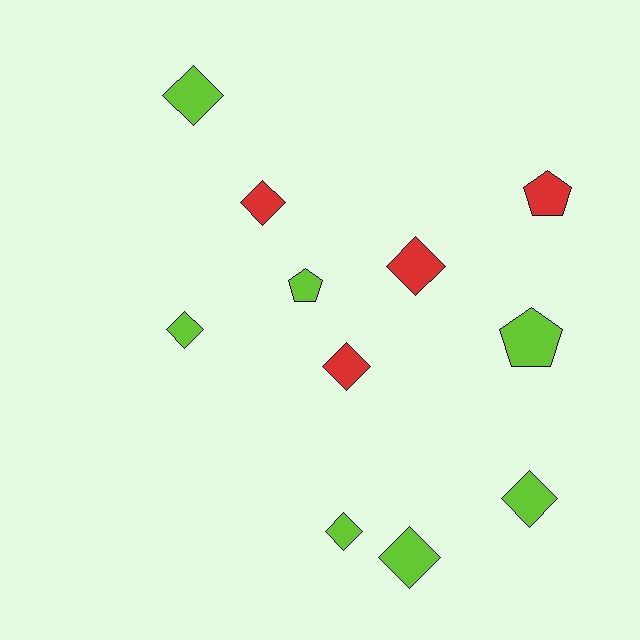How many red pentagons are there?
There is 1 red pentagon.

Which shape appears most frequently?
Diamond, with 8 objects.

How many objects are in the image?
There are 11 objects.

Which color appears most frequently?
Lime, with 7 objects.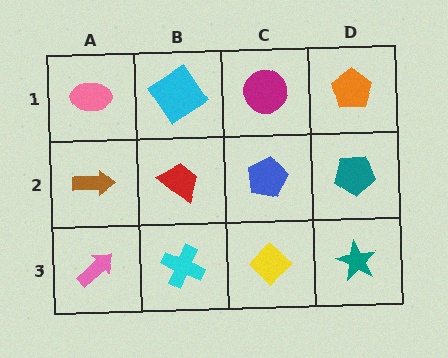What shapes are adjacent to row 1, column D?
A teal pentagon (row 2, column D), a magenta circle (row 1, column C).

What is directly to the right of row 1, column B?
A magenta circle.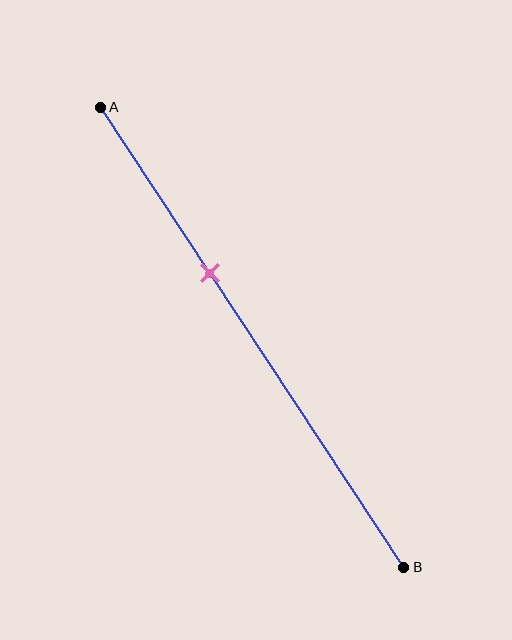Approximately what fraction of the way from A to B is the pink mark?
The pink mark is approximately 35% of the way from A to B.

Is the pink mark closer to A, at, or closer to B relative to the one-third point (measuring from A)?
The pink mark is approximately at the one-third point of segment AB.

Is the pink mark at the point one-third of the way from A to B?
Yes, the mark is approximately at the one-third point.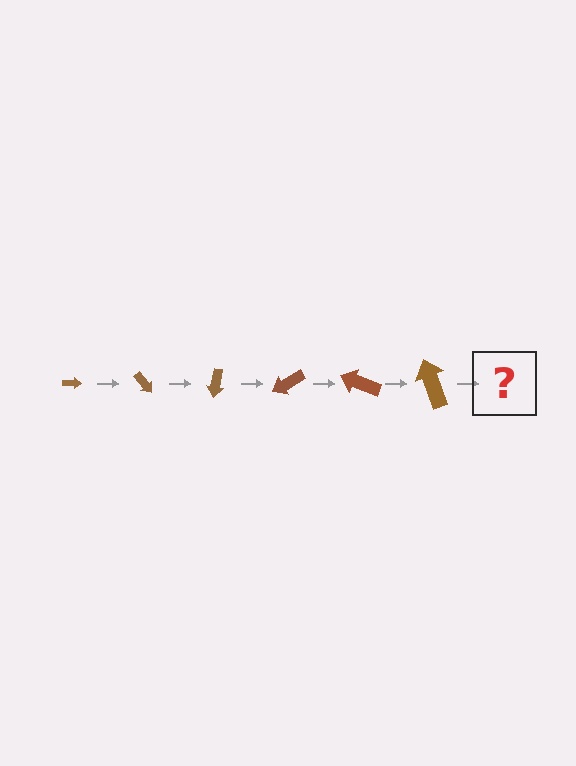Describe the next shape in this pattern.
It should be an arrow, larger than the previous one and rotated 300 degrees from the start.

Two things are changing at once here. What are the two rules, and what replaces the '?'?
The two rules are that the arrow grows larger each step and it rotates 50 degrees each step. The '?' should be an arrow, larger than the previous one and rotated 300 degrees from the start.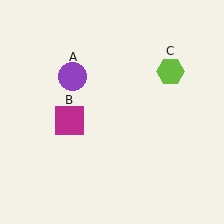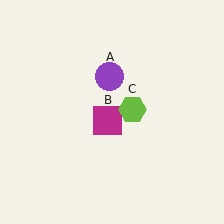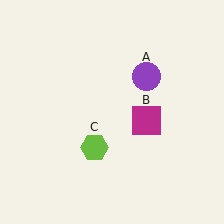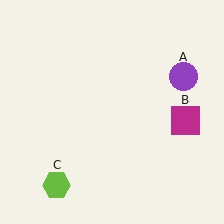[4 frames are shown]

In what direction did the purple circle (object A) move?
The purple circle (object A) moved right.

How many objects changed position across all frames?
3 objects changed position: purple circle (object A), magenta square (object B), lime hexagon (object C).